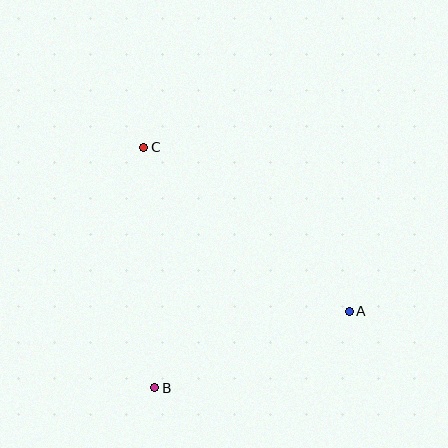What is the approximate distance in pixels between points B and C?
The distance between B and C is approximately 241 pixels.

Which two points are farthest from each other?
Points A and C are farthest from each other.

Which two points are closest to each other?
Points A and B are closest to each other.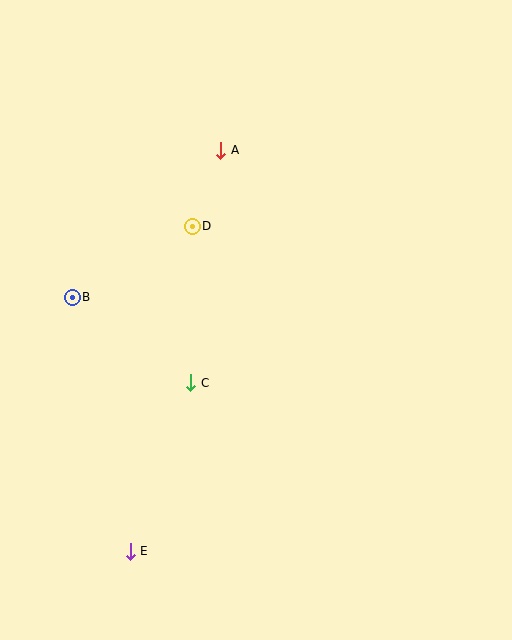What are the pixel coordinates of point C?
Point C is at (191, 383).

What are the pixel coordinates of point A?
Point A is at (221, 150).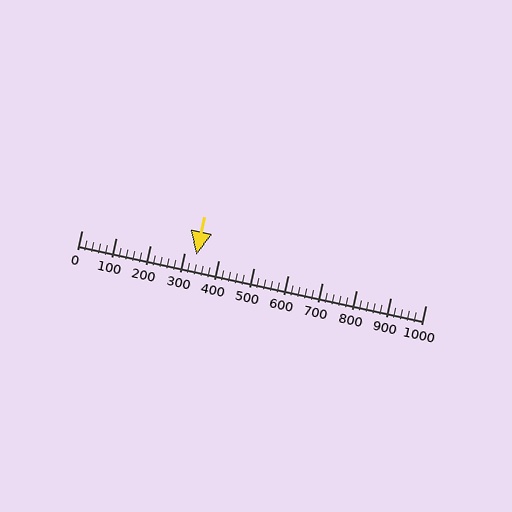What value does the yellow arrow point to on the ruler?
The yellow arrow points to approximately 332.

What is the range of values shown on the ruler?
The ruler shows values from 0 to 1000.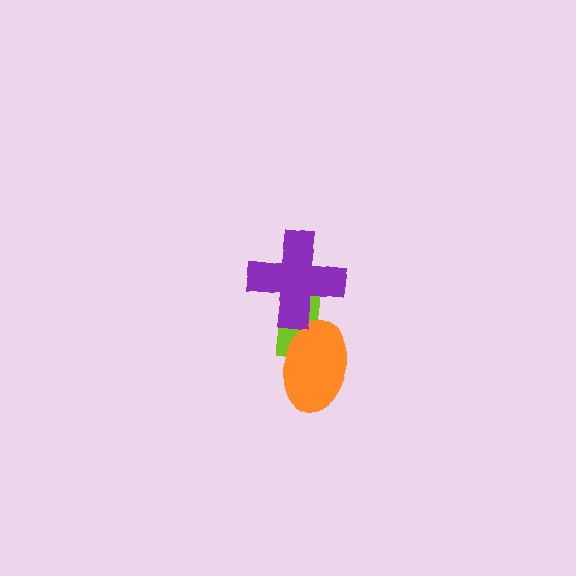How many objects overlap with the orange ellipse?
1 object overlaps with the orange ellipse.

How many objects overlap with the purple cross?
1 object overlaps with the purple cross.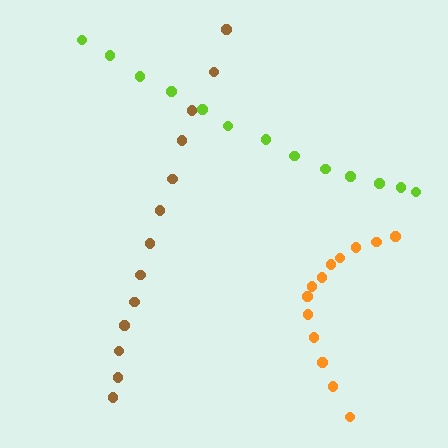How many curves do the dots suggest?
There are 3 distinct paths.